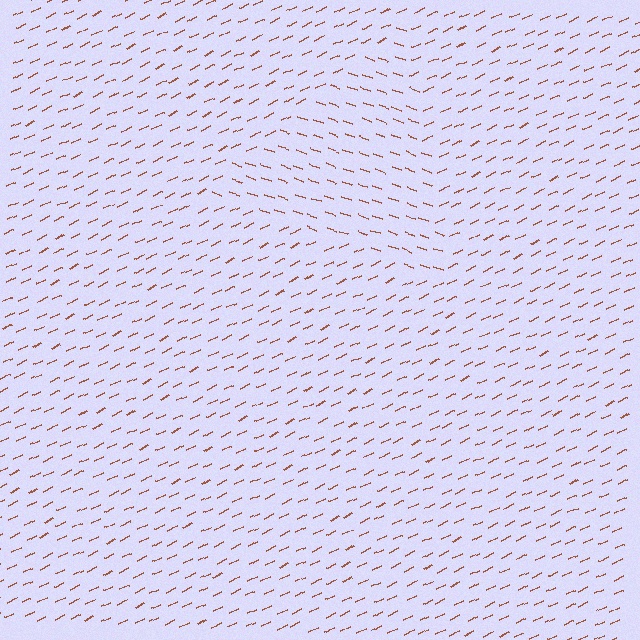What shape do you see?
I see a triangle.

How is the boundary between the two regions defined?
The boundary is defined purely by a change in line orientation (approximately 45 degrees difference). All lines are the same color and thickness.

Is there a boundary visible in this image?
Yes, there is a texture boundary formed by a change in line orientation.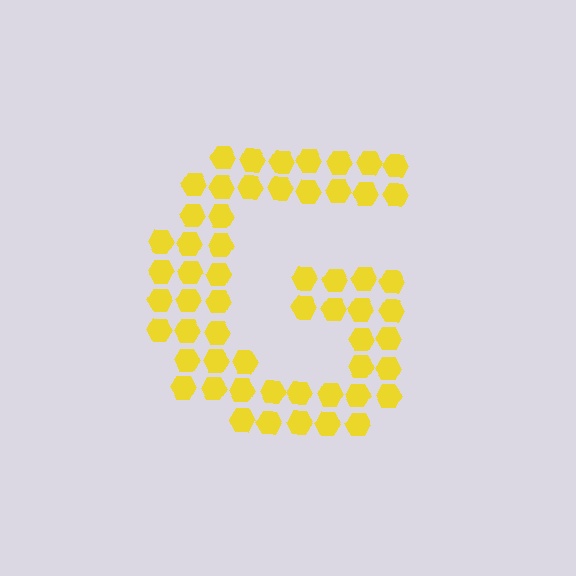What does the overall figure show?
The overall figure shows the letter G.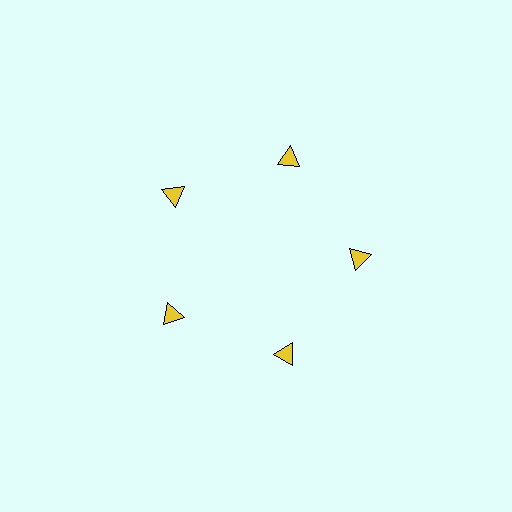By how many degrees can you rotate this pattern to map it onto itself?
The pattern maps onto itself every 72 degrees of rotation.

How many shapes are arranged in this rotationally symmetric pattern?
There are 5 shapes, arranged in 5 groups of 1.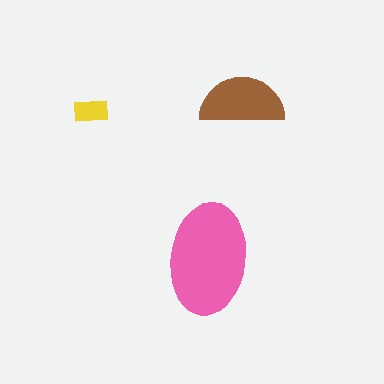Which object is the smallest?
The yellow rectangle.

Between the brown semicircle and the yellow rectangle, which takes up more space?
The brown semicircle.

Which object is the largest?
The pink ellipse.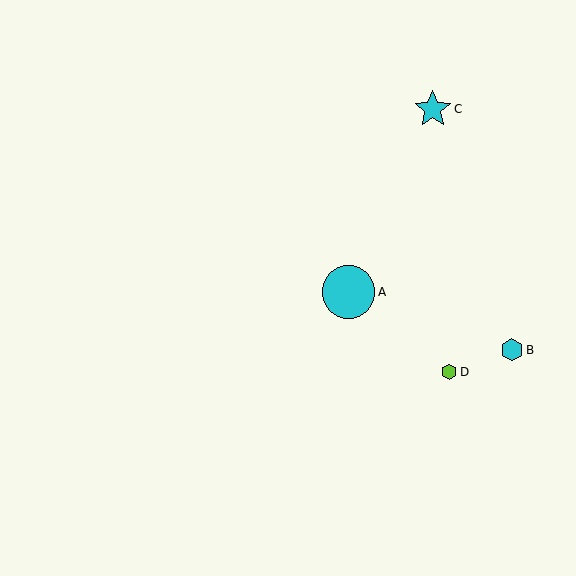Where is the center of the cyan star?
The center of the cyan star is at (433, 109).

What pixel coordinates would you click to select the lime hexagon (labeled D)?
Click at (449, 372) to select the lime hexagon D.